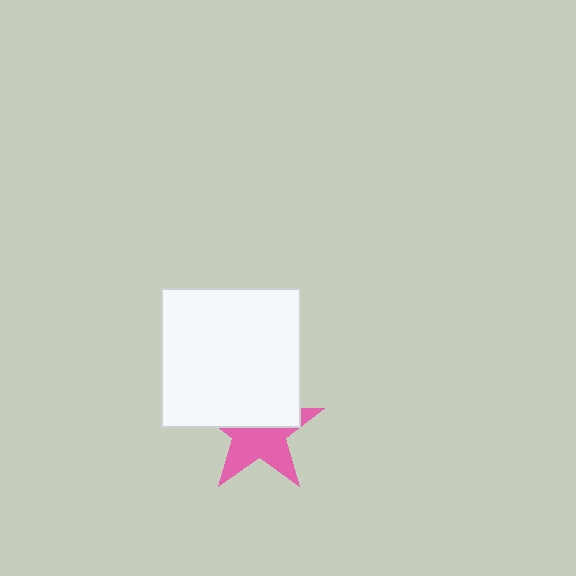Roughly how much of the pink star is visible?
About half of it is visible (roughly 53%).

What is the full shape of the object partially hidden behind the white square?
The partially hidden object is a pink star.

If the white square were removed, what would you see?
You would see the complete pink star.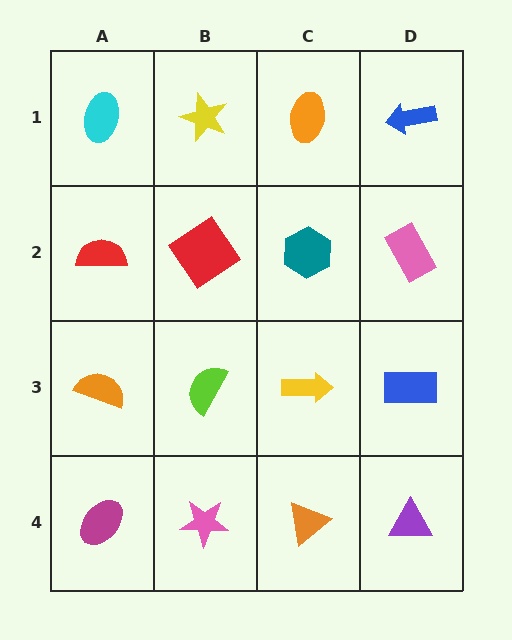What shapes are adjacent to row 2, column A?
A cyan ellipse (row 1, column A), an orange semicircle (row 3, column A), a red diamond (row 2, column B).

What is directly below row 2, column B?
A lime semicircle.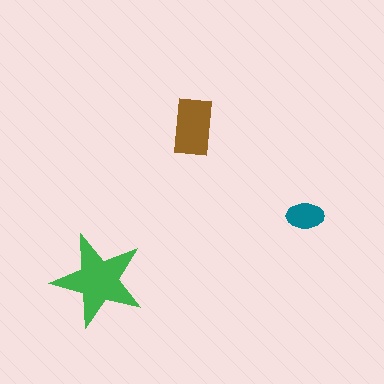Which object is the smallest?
The teal ellipse.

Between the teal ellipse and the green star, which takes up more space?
The green star.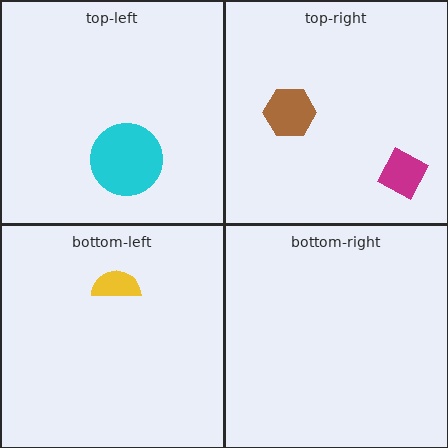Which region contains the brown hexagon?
The top-right region.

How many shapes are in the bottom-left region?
1.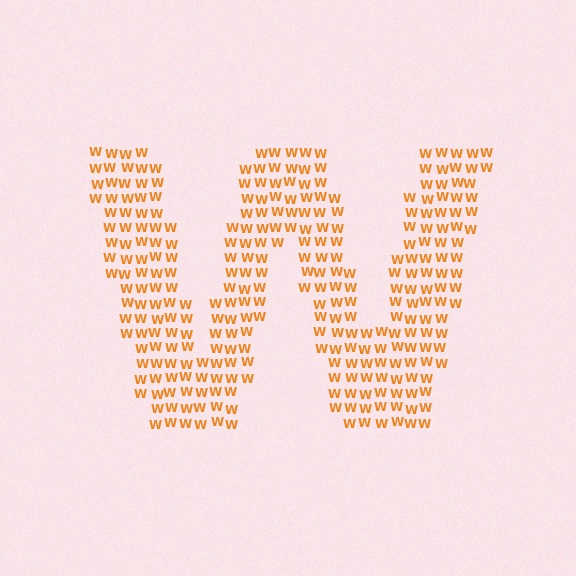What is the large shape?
The large shape is the letter W.